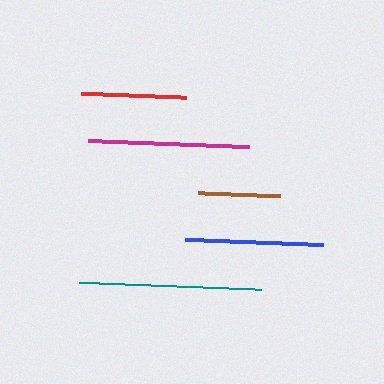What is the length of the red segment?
The red segment is approximately 104 pixels long.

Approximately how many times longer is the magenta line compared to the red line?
The magenta line is approximately 1.5 times the length of the red line.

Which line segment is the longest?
The teal line is the longest at approximately 183 pixels.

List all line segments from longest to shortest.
From longest to shortest: teal, magenta, blue, red, brown.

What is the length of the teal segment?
The teal segment is approximately 183 pixels long.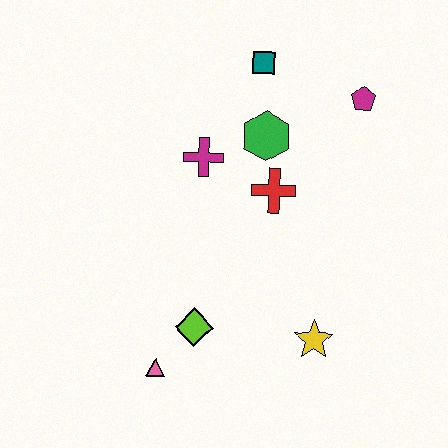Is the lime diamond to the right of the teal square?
No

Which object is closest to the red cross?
The green hexagon is closest to the red cross.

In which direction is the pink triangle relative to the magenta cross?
The pink triangle is below the magenta cross.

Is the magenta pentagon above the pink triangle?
Yes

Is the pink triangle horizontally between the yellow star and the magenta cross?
No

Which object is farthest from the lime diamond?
The magenta pentagon is farthest from the lime diamond.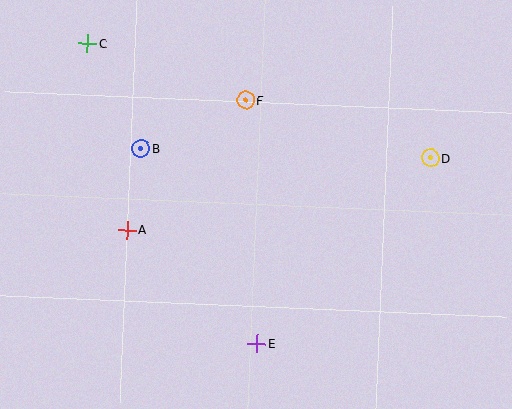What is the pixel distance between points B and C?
The distance between B and C is 118 pixels.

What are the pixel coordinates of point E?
Point E is at (257, 343).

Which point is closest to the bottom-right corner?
Point E is closest to the bottom-right corner.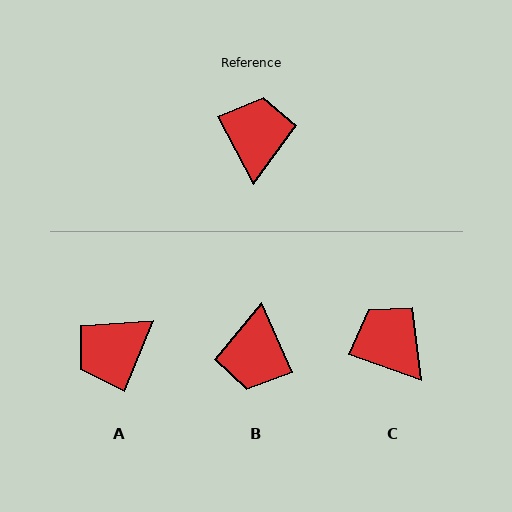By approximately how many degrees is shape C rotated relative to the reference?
Approximately 43 degrees counter-clockwise.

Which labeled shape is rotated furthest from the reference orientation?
B, about 177 degrees away.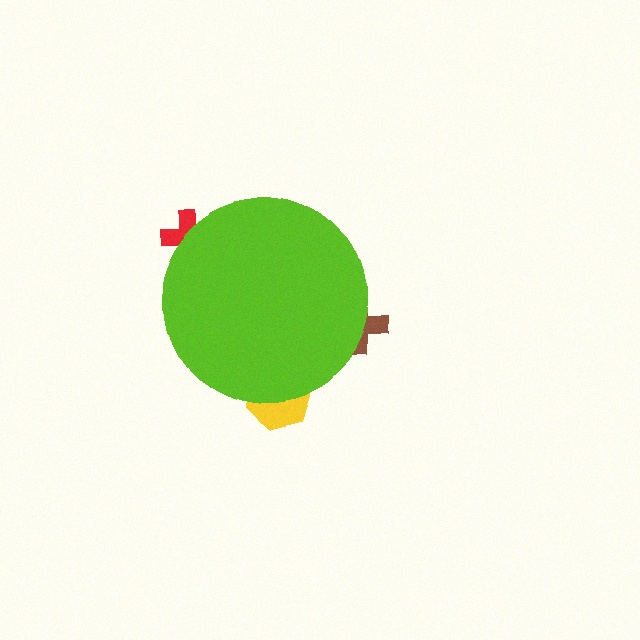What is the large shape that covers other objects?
A lime circle.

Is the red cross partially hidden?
Yes, the red cross is partially hidden behind the lime circle.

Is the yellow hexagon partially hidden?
Yes, the yellow hexagon is partially hidden behind the lime circle.